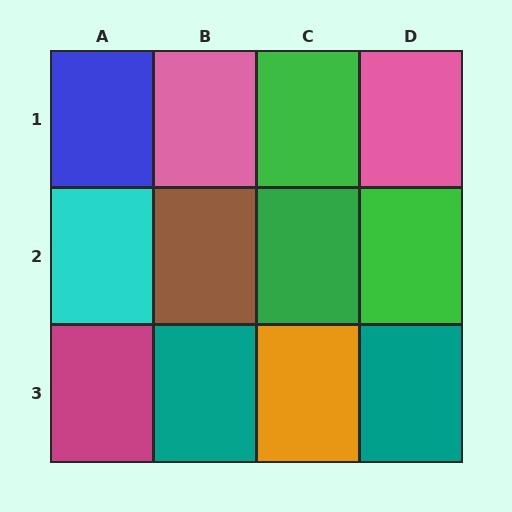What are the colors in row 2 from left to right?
Cyan, brown, green, green.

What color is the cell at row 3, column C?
Orange.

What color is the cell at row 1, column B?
Pink.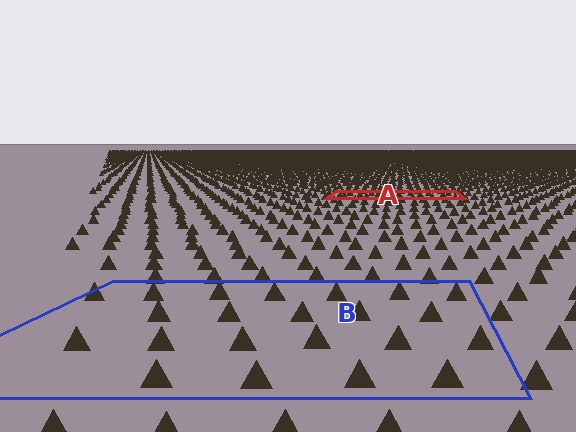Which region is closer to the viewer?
Region B is closer. The texture elements there are larger and more spread out.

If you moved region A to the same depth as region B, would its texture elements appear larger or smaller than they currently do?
They would appear larger. At a closer depth, the same texture elements are projected at a bigger on-screen size.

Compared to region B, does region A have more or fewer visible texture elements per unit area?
Region A has more texture elements per unit area — they are packed more densely because it is farther away.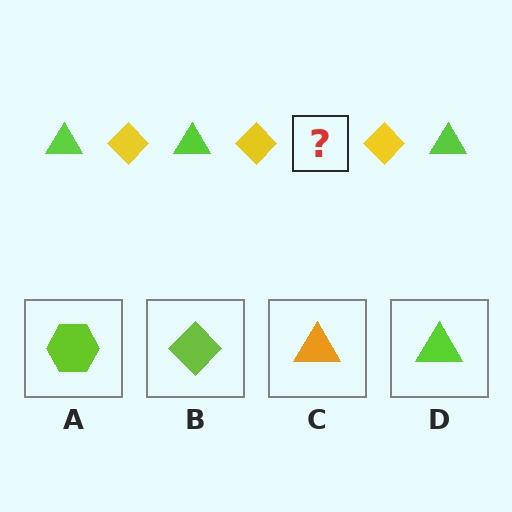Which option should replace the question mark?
Option D.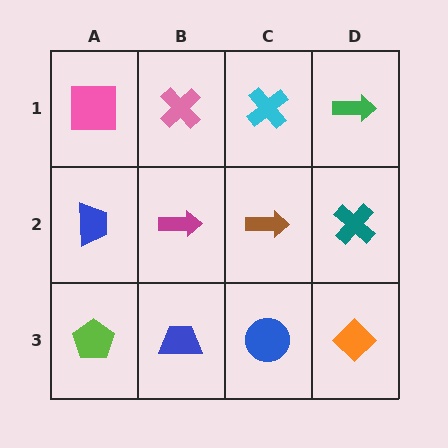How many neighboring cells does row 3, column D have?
2.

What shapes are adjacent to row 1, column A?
A blue trapezoid (row 2, column A), a pink cross (row 1, column B).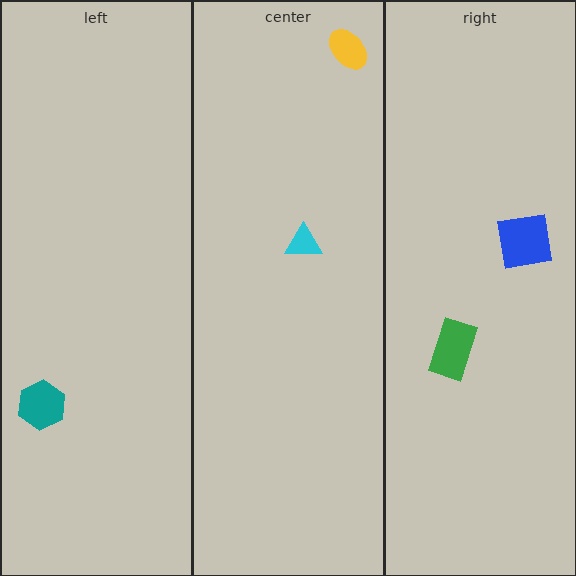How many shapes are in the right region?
2.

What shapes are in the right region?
The blue square, the green rectangle.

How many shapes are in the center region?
2.